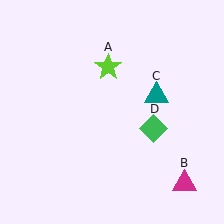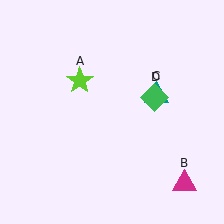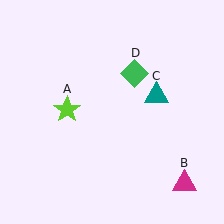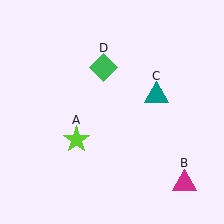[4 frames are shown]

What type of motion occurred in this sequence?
The lime star (object A), green diamond (object D) rotated counterclockwise around the center of the scene.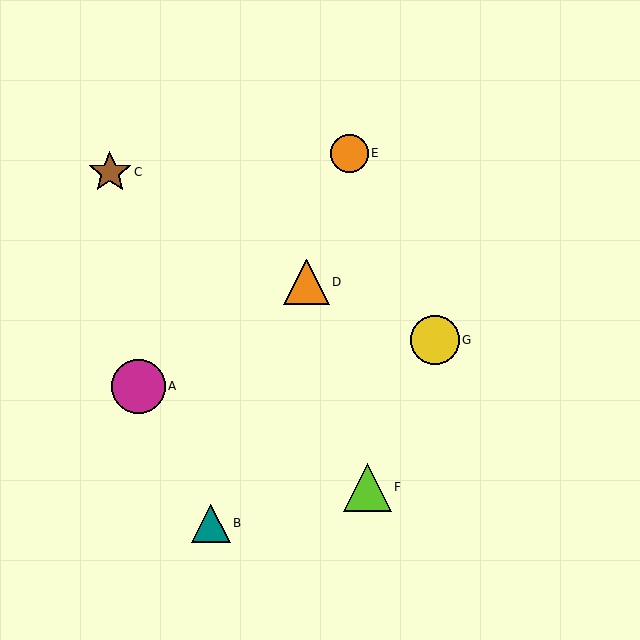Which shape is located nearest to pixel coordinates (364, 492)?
The lime triangle (labeled F) at (367, 487) is nearest to that location.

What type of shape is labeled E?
Shape E is an orange circle.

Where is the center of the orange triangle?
The center of the orange triangle is at (307, 282).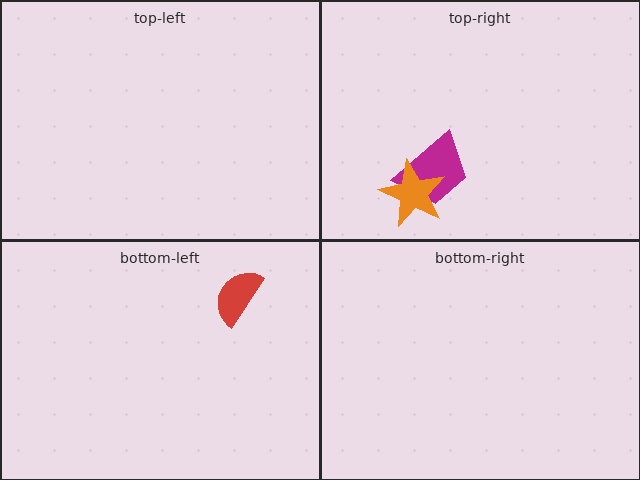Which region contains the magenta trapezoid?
The top-right region.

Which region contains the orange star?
The top-right region.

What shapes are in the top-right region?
The magenta trapezoid, the orange star.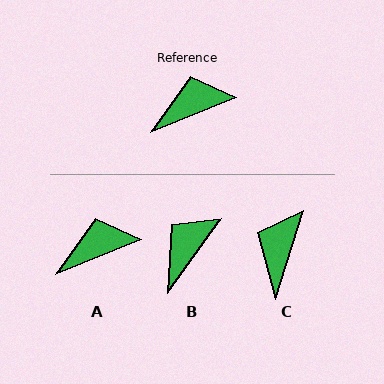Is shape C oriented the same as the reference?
No, it is off by about 50 degrees.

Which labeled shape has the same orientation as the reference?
A.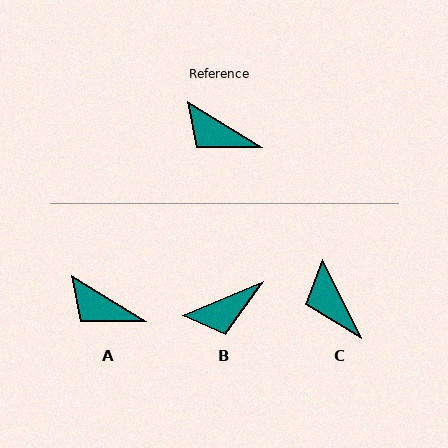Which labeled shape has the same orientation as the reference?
A.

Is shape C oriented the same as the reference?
No, it is off by about 32 degrees.